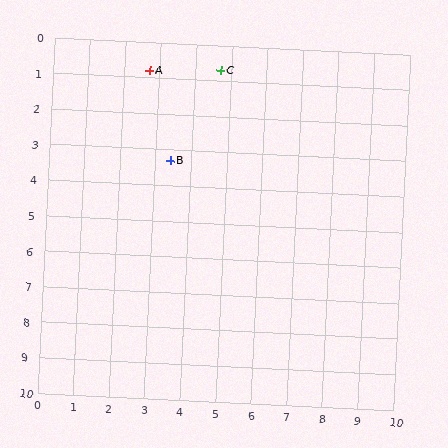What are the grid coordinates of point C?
Point C is at approximately (4.7, 0.7).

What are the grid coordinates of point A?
Point A is at approximately (2.7, 0.8).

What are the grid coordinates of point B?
Point B is at approximately (3.4, 3.3).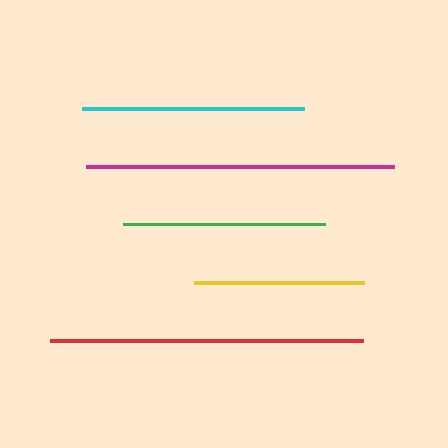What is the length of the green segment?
The green segment is approximately 202 pixels long.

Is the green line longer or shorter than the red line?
The red line is longer than the green line.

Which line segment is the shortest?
The yellow line is the shortest at approximately 169 pixels.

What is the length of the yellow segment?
The yellow segment is approximately 169 pixels long.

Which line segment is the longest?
The red line is the longest at approximately 312 pixels.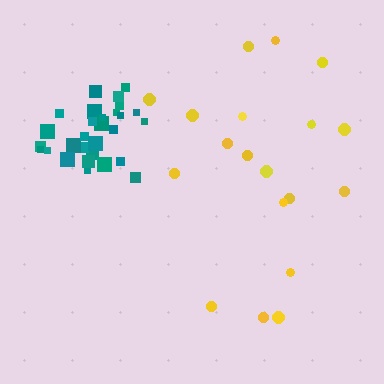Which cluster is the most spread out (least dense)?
Yellow.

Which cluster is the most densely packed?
Teal.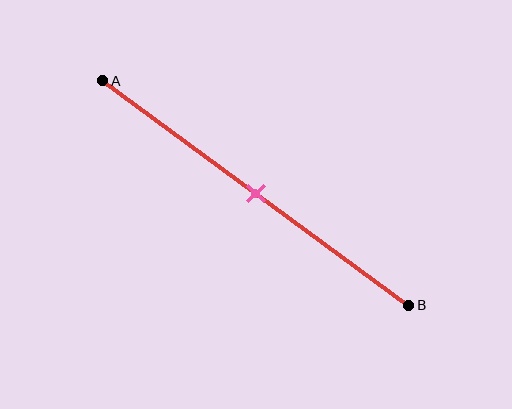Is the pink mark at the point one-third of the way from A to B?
No, the mark is at about 50% from A, not at the 33% one-third point.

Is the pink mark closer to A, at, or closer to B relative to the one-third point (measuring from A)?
The pink mark is closer to point B than the one-third point of segment AB.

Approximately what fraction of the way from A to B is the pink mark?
The pink mark is approximately 50% of the way from A to B.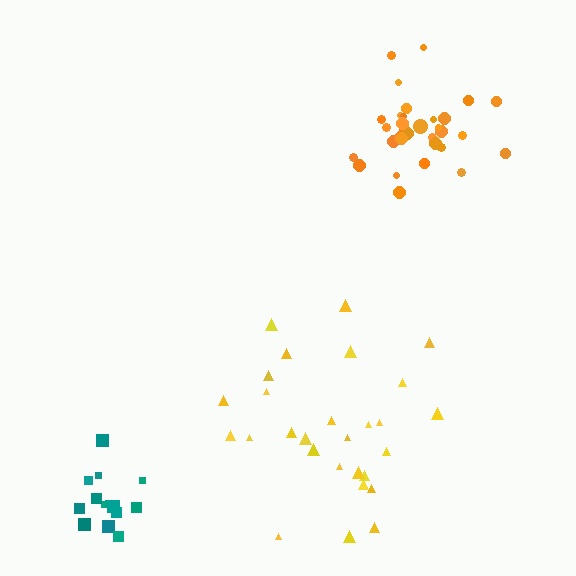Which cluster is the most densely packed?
Orange.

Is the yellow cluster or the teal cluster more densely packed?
Teal.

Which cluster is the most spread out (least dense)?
Yellow.